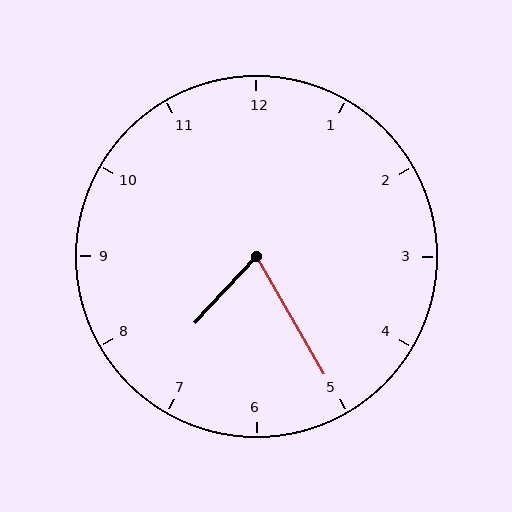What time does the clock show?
7:25.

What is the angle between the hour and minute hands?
Approximately 72 degrees.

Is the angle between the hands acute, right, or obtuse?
It is acute.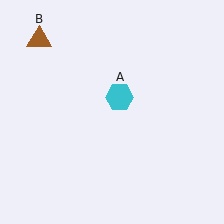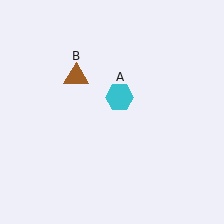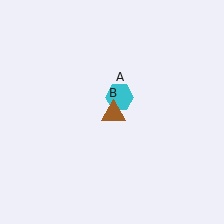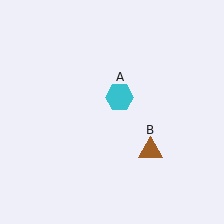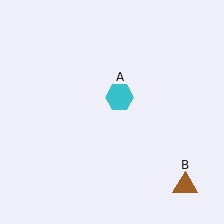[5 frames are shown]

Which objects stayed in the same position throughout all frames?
Cyan hexagon (object A) remained stationary.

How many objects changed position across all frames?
1 object changed position: brown triangle (object B).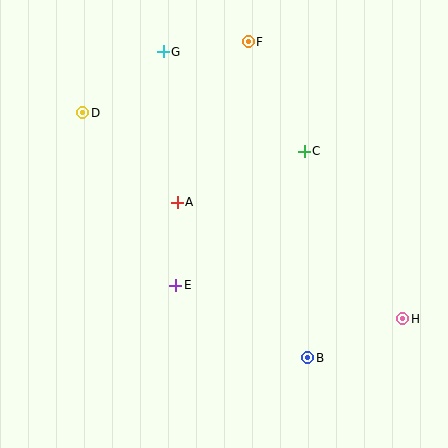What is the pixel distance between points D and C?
The distance between D and C is 225 pixels.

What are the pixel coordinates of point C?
Point C is at (304, 151).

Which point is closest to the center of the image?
Point A at (177, 202) is closest to the center.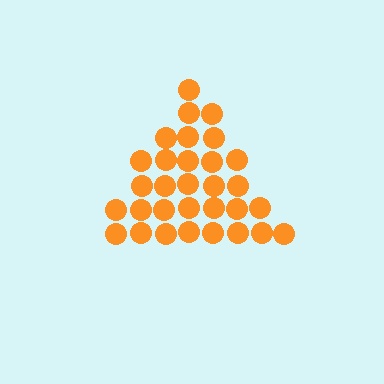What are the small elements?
The small elements are circles.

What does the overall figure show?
The overall figure shows a triangle.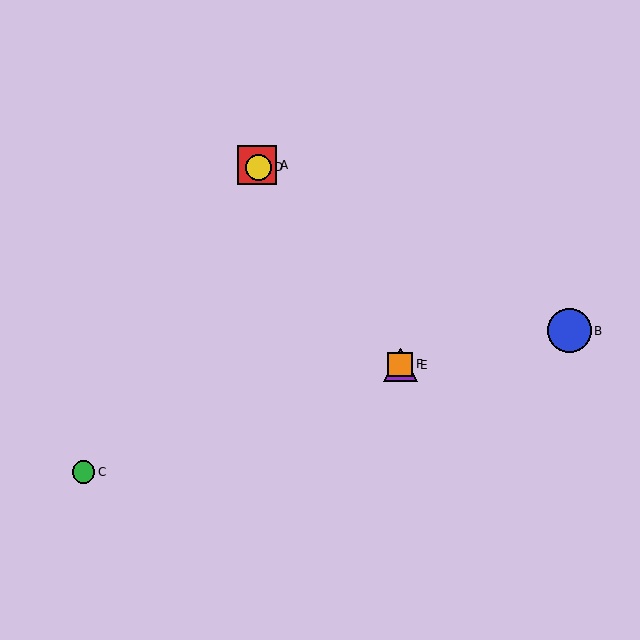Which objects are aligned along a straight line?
Objects A, D, E, F are aligned along a straight line.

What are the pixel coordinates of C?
Object C is at (83, 472).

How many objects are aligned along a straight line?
4 objects (A, D, E, F) are aligned along a straight line.